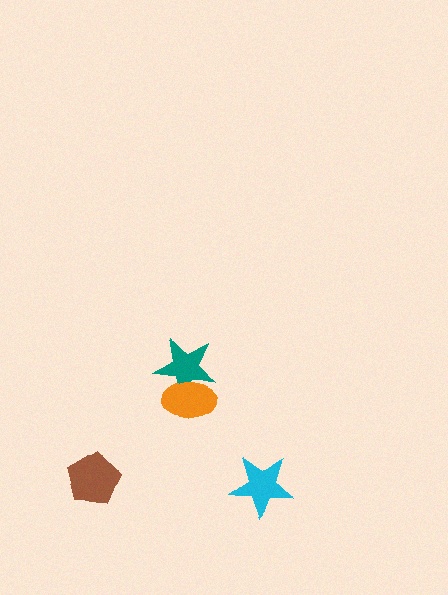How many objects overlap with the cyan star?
0 objects overlap with the cyan star.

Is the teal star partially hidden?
Yes, it is partially covered by another shape.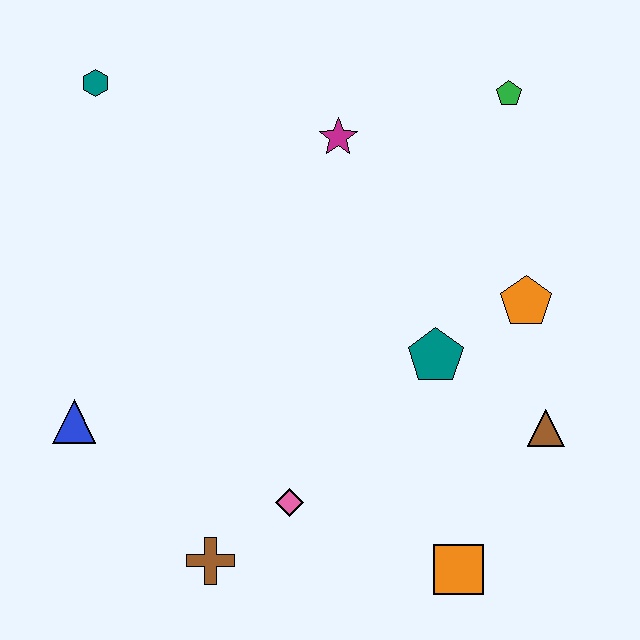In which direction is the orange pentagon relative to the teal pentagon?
The orange pentagon is to the right of the teal pentagon.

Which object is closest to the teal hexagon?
The magenta star is closest to the teal hexagon.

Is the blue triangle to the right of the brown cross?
No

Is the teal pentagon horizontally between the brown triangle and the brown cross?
Yes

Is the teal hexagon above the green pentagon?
Yes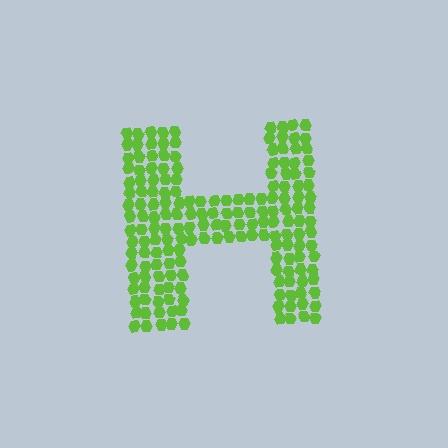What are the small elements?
The small elements are hexagons.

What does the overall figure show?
The overall figure shows the letter H.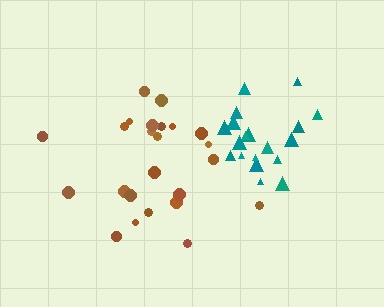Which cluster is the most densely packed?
Teal.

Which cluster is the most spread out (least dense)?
Brown.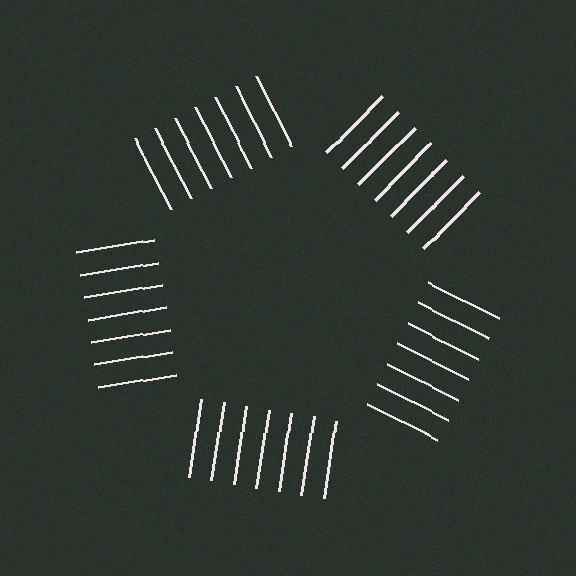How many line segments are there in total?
35 — 7 along each of the 5 edges.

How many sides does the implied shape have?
5 sides — the line-ends trace a pentagon.